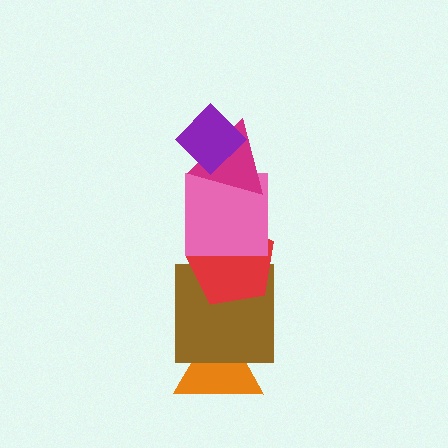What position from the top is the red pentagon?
The red pentagon is 4th from the top.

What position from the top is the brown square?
The brown square is 5th from the top.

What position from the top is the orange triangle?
The orange triangle is 6th from the top.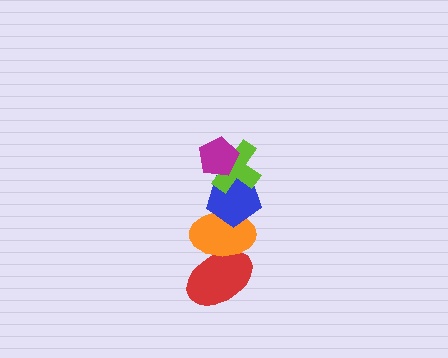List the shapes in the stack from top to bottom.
From top to bottom: the magenta pentagon, the lime cross, the blue pentagon, the orange ellipse, the red ellipse.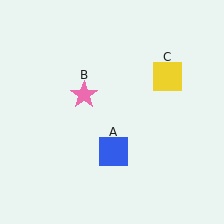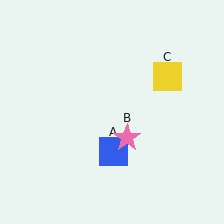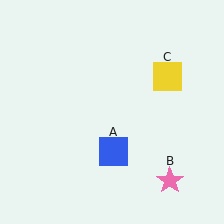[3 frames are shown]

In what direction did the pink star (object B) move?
The pink star (object B) moved down and to the right.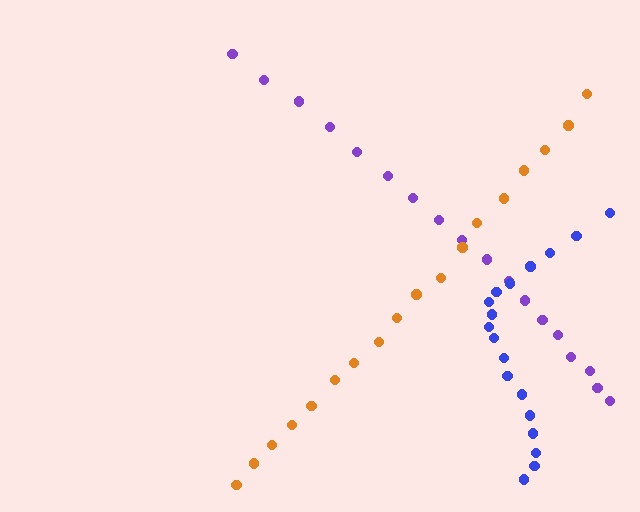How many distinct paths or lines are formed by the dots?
There are 3 distinct paths.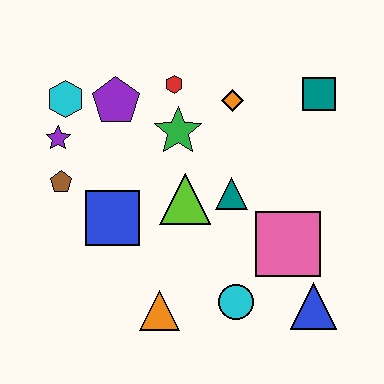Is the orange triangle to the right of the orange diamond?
No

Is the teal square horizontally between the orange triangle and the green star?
No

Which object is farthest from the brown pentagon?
The blue triangle is farthest from the brown pentagon.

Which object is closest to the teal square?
The orange diamond is closest to the teal square.